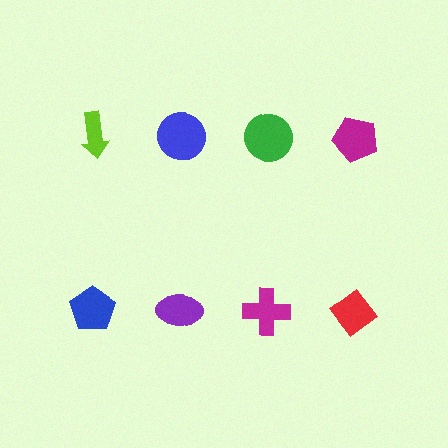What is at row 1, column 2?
A blue circle.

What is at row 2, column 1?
A blue pentagon.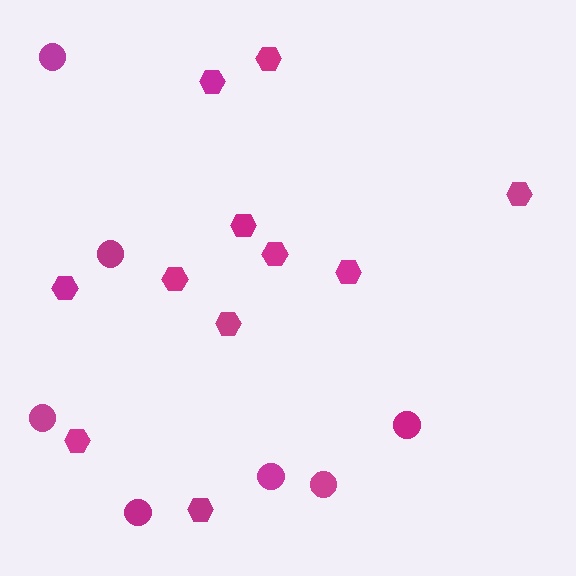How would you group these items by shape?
There are 2 groups: one group of hexagons (11) and one group of circles (7).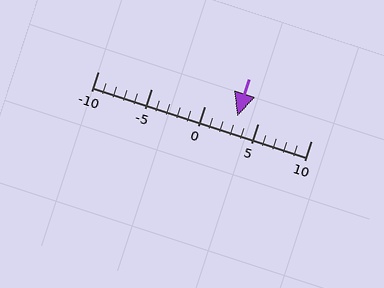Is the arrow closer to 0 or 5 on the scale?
The arrow is closer to 5.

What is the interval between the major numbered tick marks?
The major tick marks are spaced 5 units apart.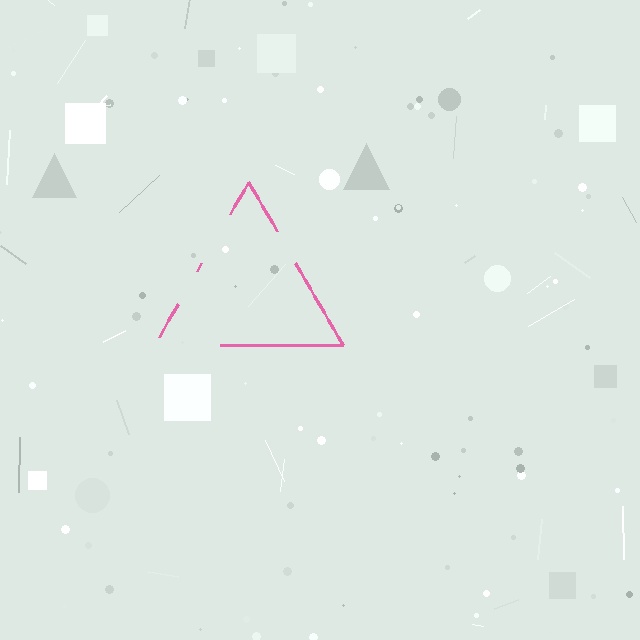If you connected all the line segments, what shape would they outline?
They would outline a triangle.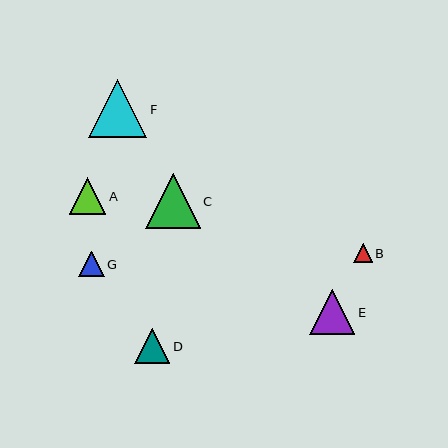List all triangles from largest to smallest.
From largest to smallest: F, C, E, A, D, G, B.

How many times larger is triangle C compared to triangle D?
Triangle C is approximately 1.5 times the size of triangle D.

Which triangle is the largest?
Triangle F is the largest with a size of approximately 58 pixels.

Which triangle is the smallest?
Triangle B is the smallest with a size of approximately 19 pixels.